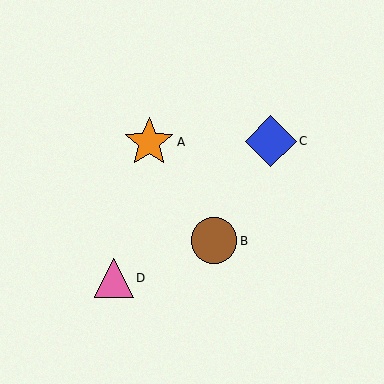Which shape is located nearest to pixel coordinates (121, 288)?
The pink triangle (labeled D) at (114, 278) is nearest to that location.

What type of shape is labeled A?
Shape A is an orange star.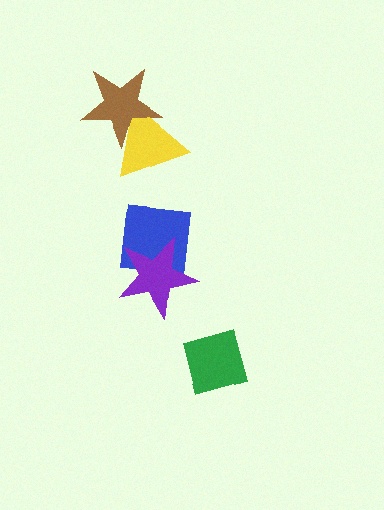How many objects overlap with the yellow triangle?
1 object overlaps with the yellow triangle.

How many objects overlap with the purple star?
1 object overlaps with the purple star.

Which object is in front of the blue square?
The purple star is in front of the blue square.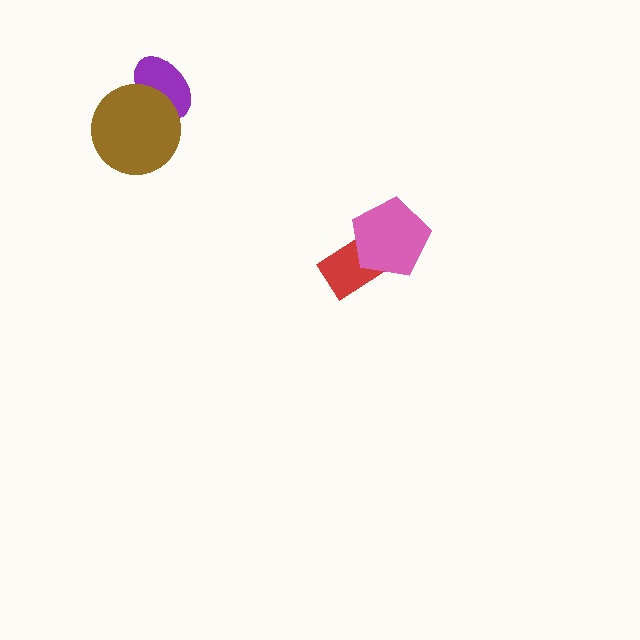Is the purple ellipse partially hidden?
Yes, it is partially covered by another shape.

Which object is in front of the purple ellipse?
The brown circle is in front of the purple ellipse.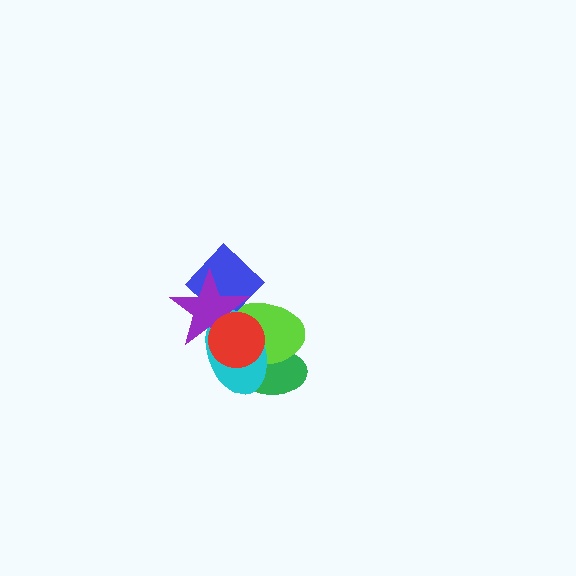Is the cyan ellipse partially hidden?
Yes, it is partially covered by another shape.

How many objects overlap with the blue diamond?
4 objects overlap with the blue diamond.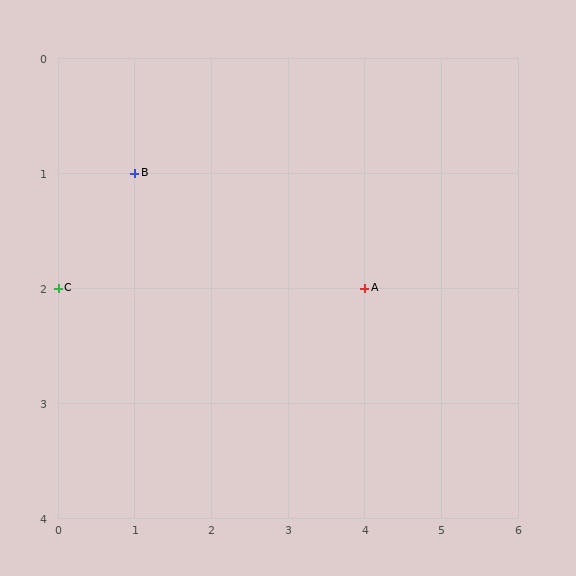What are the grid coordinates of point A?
Point A is at grid coordinates (4, 2).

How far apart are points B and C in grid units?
Points B and C are 1 column and 1 row apart (about 1.4 grid units diagonally).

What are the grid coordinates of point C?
Point C is at grid coordinates (0, 2).